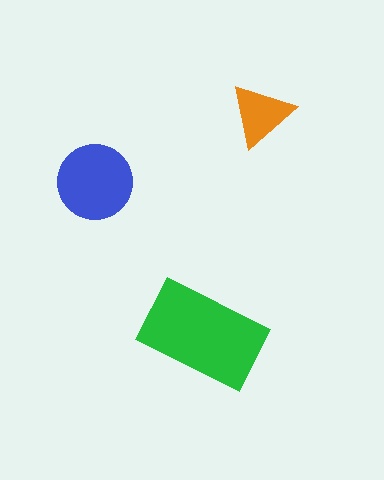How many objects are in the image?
There are 3 objects in the image.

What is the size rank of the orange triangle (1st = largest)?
3rd.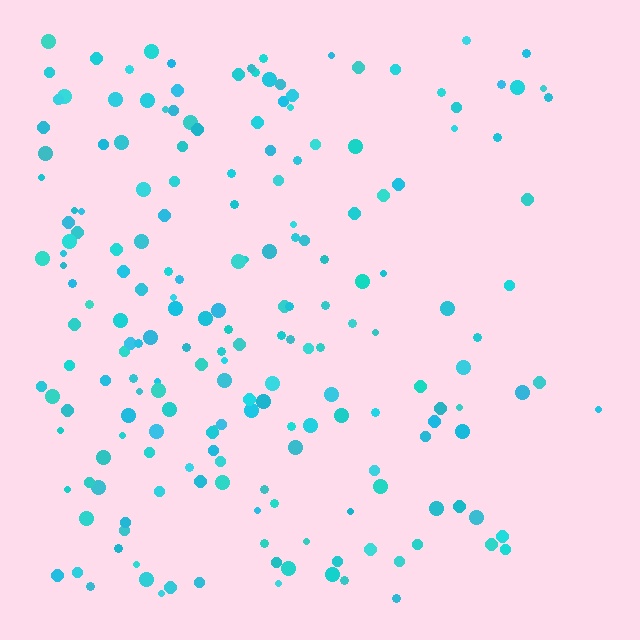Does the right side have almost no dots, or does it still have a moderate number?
Still a moderate number, just noticeably fewer than the left.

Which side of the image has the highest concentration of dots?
The left.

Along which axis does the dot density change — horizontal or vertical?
Horizontal.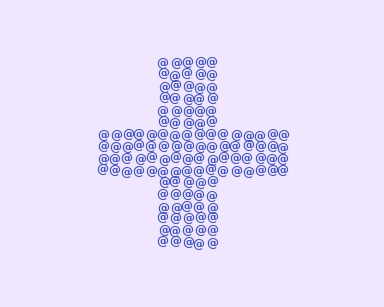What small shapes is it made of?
It is made of small at signs.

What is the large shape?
The large shape is a cross.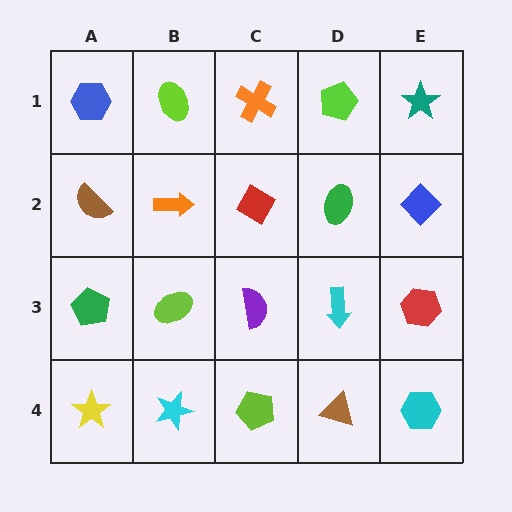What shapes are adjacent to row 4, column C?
A purple semicircle (row 3, column C), a cyan star (row 4, column B), a brown triangle (row 4, column D).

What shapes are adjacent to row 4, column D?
A cyan arrow (row 3, column D), a lime pentagon (row 4, column C), a cyan hexagon (row 4, column E).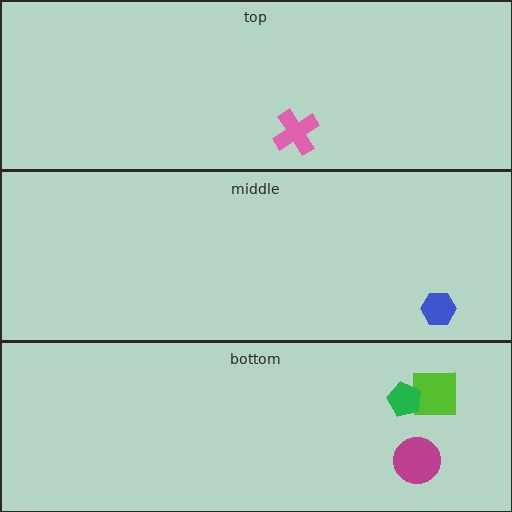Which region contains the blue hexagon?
The middle region.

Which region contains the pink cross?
The top region.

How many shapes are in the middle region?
1.